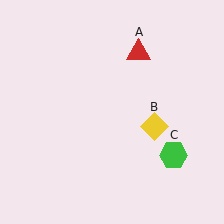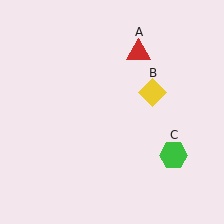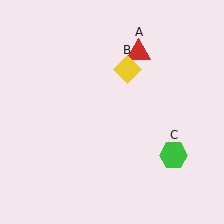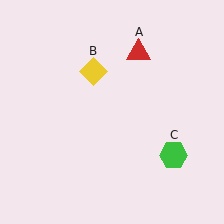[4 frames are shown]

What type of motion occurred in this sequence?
The yellow diamond (object B) rotated counterclockwise around the center of the scene.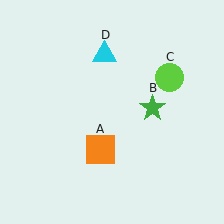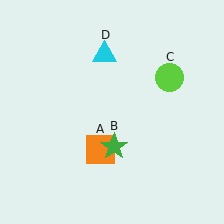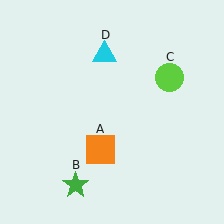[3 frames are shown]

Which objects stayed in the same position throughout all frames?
Orange square (object A) and lime circle (object C) and cyan triangle (object D) remained stationary.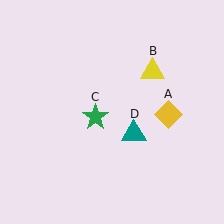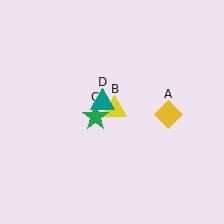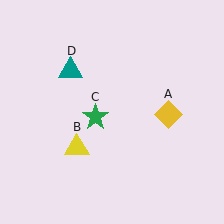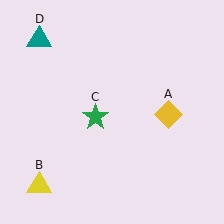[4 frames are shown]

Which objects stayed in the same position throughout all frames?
Yellow diamond (object A) and green star (object C) remained stationary.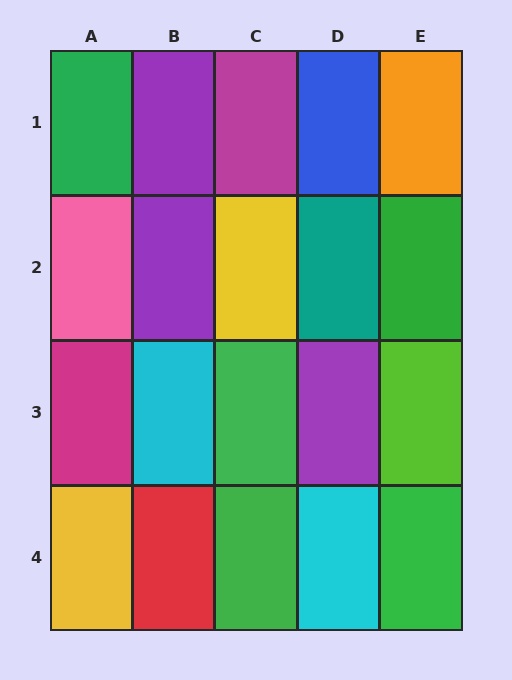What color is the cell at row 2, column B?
Purple.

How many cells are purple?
3 cells are purple.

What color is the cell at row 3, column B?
Cyan.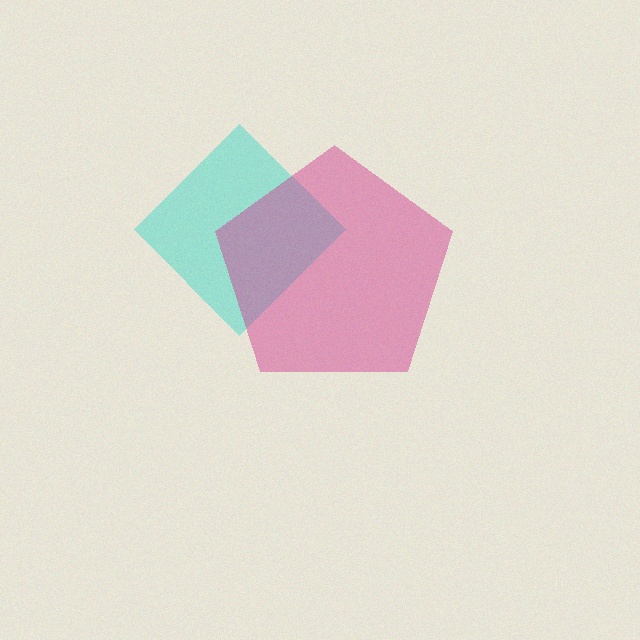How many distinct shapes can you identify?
There are 2 distinct shapes: a cyan diamond, a magenta pentagon.